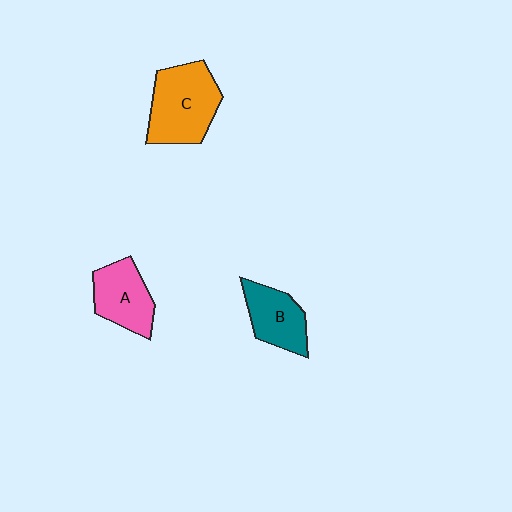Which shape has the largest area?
Shape C (orange).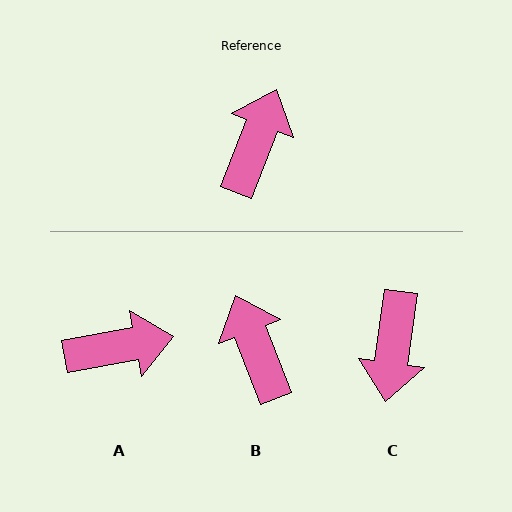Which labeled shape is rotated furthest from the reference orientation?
C, about 166 degrees away.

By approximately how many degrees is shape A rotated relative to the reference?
Approximately 58 degrees clockwise.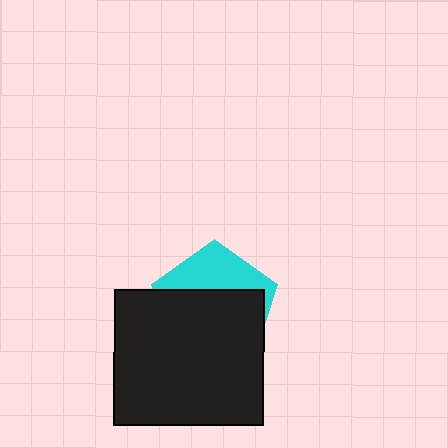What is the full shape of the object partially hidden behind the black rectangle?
The partially hidden object is a cyan pentagon.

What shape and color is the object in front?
The object in front is a black rectangle.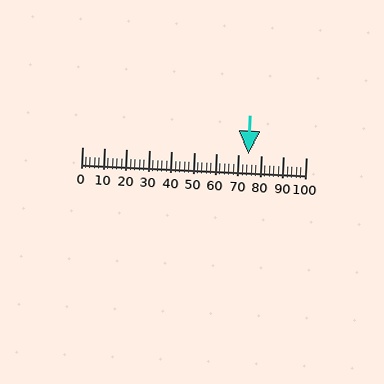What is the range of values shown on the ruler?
The ruler shows values from 0 to 100.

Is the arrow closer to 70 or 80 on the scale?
The arrow is closer to 70.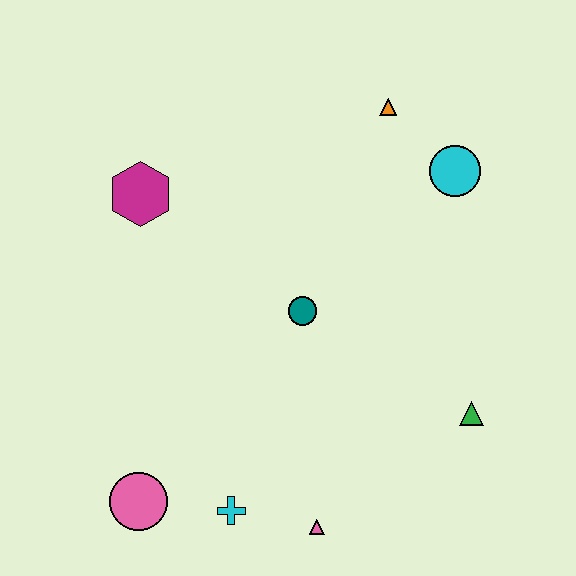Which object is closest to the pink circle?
The cyan cross is closest to the pink circle.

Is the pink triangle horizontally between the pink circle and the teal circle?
No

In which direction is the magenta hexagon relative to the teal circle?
The magenta hexagon is to the left of the teal circle.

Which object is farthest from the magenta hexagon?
The green triangle is farthest from the magenta hexagon.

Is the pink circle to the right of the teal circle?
No